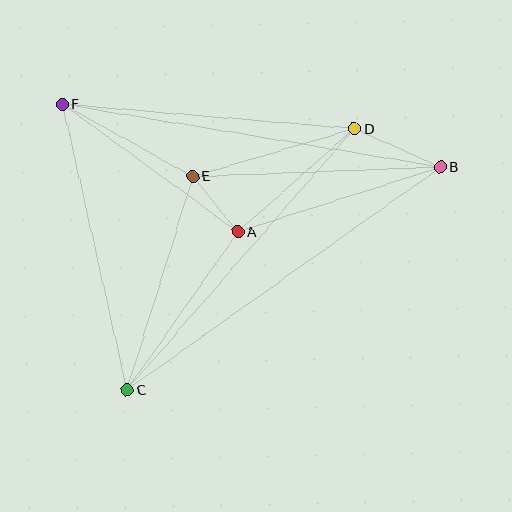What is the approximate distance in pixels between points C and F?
The distance between C and F is approximately 293 pixels.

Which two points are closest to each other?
Points A and E are closest to each other.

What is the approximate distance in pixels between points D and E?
The distance between D and E is approximately 169 pixels.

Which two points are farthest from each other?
Points B and C are farthest from each other.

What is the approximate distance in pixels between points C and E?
The distance between C and E is approximately 223 pixels.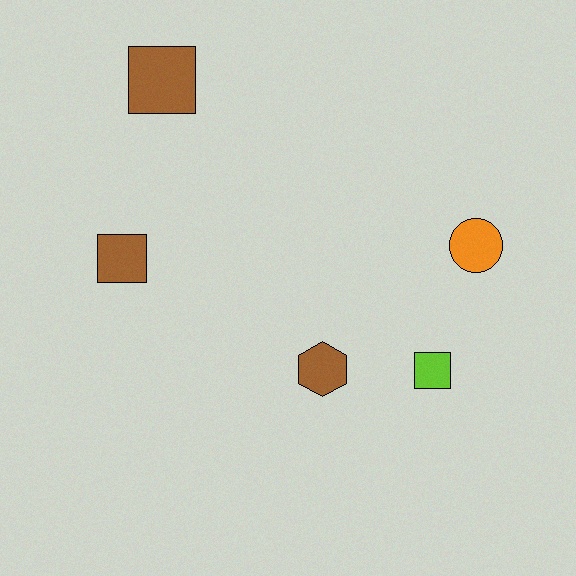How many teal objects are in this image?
There are no teal objects.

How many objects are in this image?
There are 5 objects.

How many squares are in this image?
There are 3 squares.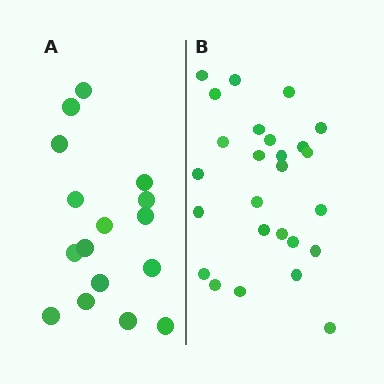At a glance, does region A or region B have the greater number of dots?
Region B (the right region) has more dots.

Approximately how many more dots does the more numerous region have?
Region B has roughly 10 or so more dots than region A.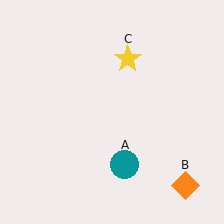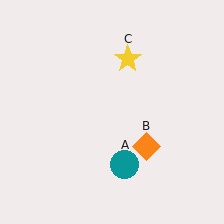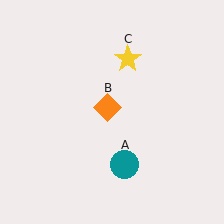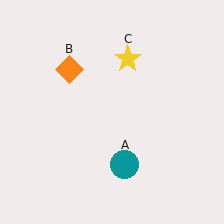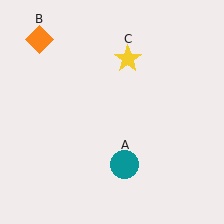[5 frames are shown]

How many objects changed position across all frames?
1 object changed position: orange diamond (object B).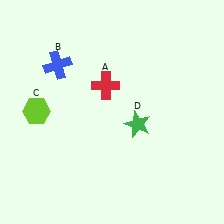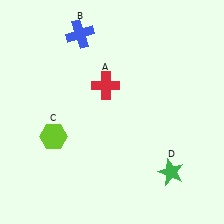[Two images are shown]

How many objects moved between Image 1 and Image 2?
3 objects moved between the two images.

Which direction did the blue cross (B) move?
The blue cross (B) moved up.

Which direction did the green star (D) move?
The green star (D) moved down.